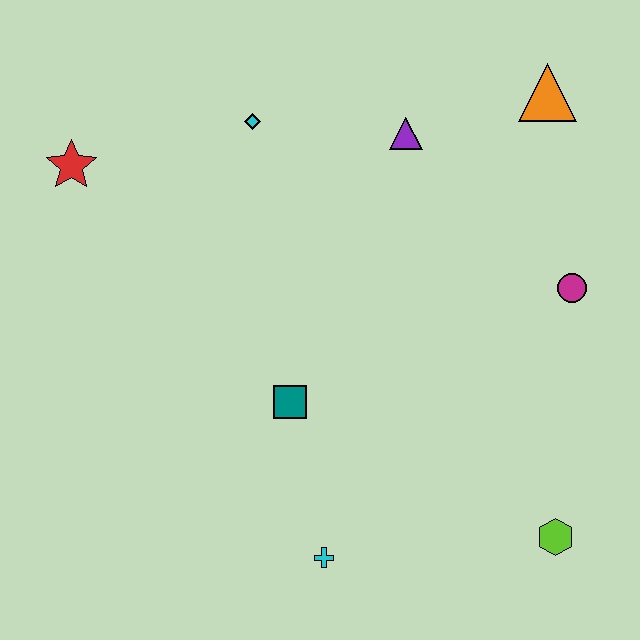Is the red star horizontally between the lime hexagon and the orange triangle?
No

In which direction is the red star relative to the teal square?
The red star is above the teal square.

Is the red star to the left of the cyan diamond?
Yes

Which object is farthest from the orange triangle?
The cyan cross is farthest from the orange triangle.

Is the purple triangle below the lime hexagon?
No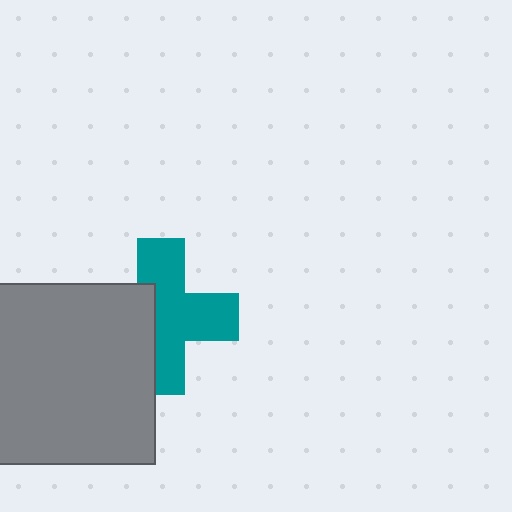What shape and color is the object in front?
The object in front is a gray square.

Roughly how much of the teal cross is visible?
About half of it is visible (roughly 64%).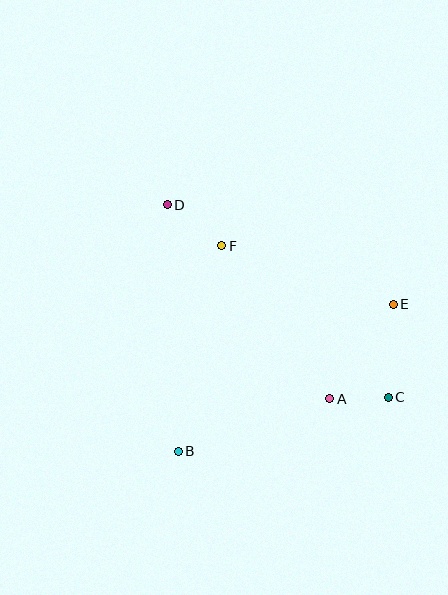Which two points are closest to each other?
Points A and C are closest to each other.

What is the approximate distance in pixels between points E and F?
The distance between E and F is approximately 181 pixels.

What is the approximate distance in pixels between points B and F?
The distance between B and F is approximately 210 pixels.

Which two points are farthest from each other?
Points C and D are farthest from each other.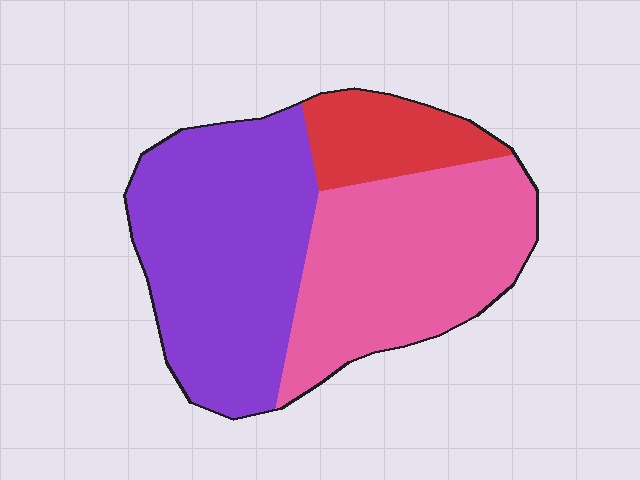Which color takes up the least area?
Red, at roughly 15%.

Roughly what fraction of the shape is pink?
Pink takes up between a third and a half of the shape.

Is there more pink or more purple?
Purple.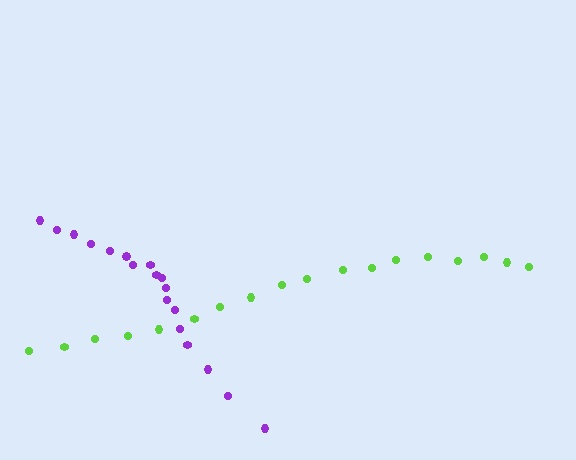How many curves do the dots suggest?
There are 2 distinct paths.